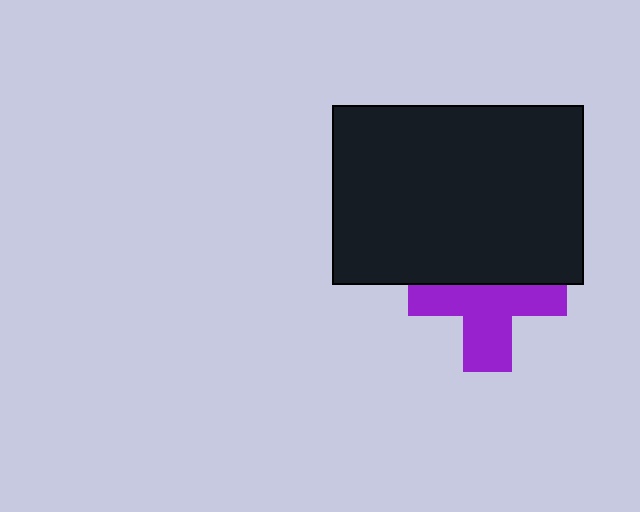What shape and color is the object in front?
The object in front is a black rectangle.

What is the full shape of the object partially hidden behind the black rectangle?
The partially hidden object is a purple cross.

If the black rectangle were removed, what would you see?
You would see the complete purple cross.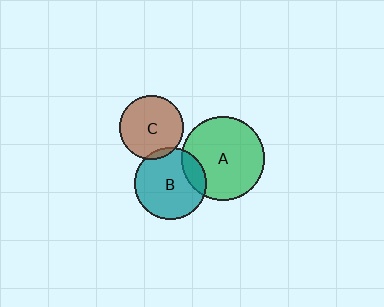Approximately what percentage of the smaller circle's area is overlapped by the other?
Approximately 15%.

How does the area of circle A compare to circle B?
Approximately 1.3 times.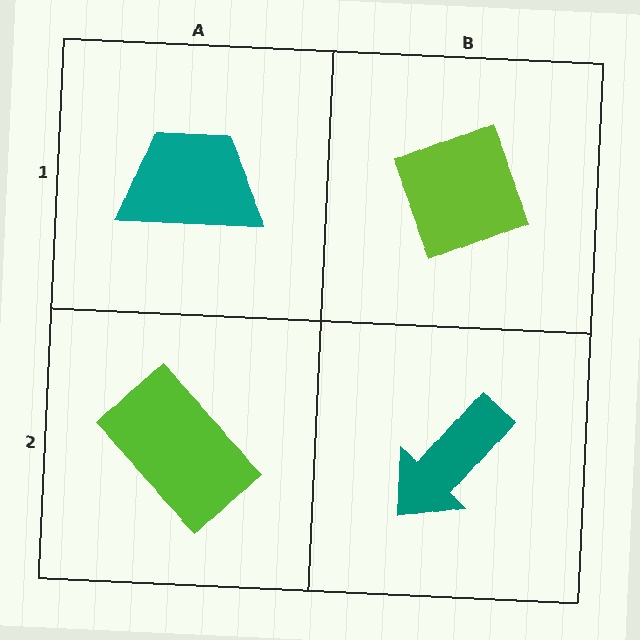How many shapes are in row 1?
2 shapes.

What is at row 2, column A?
A lime rectangle.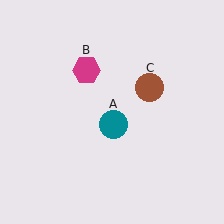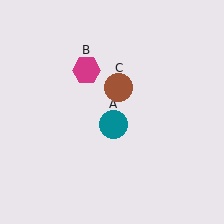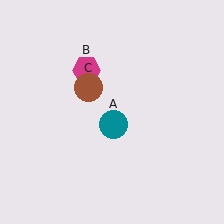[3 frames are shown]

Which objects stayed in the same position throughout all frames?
Teal circle (object A) and magenta hexagon (object B) remained stationary.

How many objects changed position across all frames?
1 object changed position: brown circle (object C).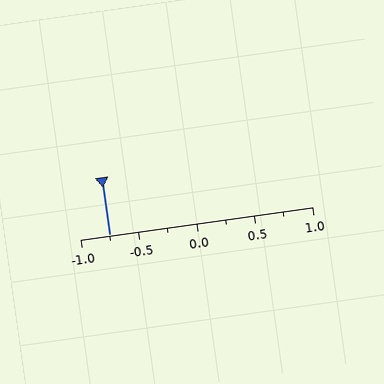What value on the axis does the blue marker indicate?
The marker indicates approximately -0.75.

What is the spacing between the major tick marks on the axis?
The major ticks are spaced 0.5 apart.